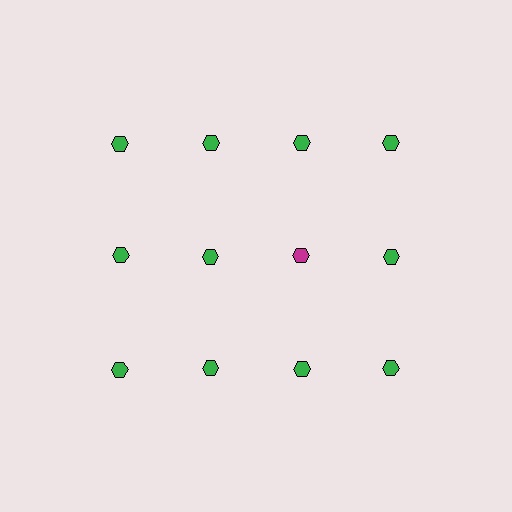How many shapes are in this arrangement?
There are 12 shapes arranged in a grid pattern.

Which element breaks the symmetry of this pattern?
The magenta hexagon in the second row, center column breaks the symmetry. All other shapes are green hexagons.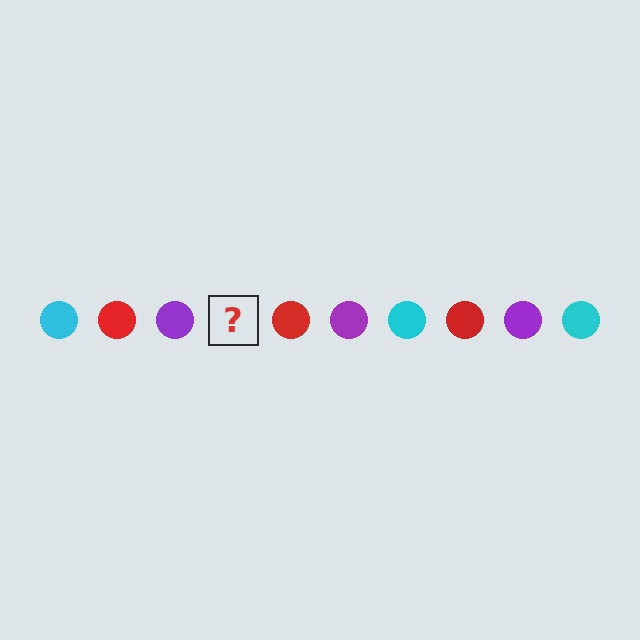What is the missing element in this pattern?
The missing element is a cyan circle.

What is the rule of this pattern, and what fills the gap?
The rule is that the pattern cycles through cyan, red, purple circles. The gap should be filled with a cyan circle.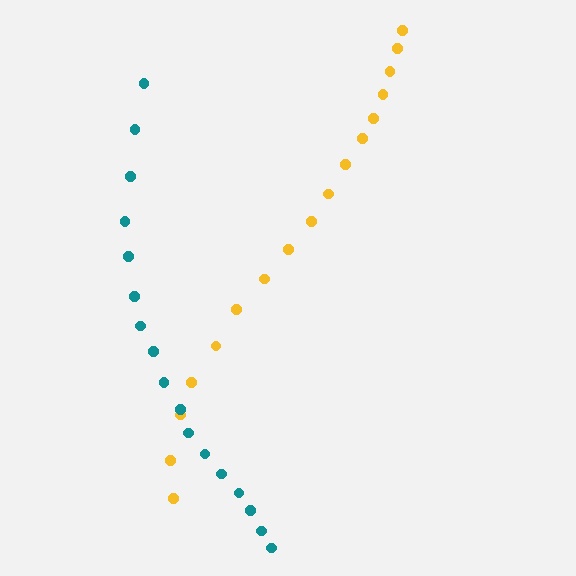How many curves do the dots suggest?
There are 2 distinct paths.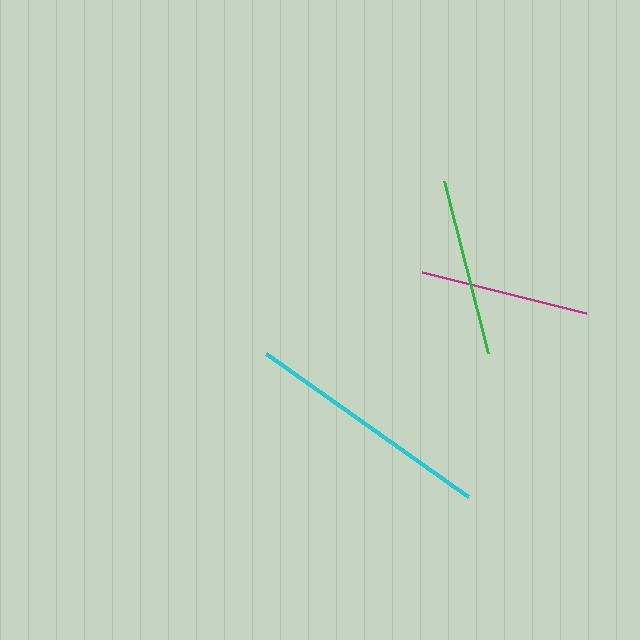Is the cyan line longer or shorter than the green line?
The cyan line is longer than the green line.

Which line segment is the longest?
The cyan line is the longest at approximately 248 pixels.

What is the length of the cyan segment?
The cyan segment is approximately 248 pixels long.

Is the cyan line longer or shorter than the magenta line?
The cyan line is longer than the magenta line.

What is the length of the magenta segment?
The magenta segment is approximately 169 pixels long.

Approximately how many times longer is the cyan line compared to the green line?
The cyan line is approximately 1.4 times the length of the green line.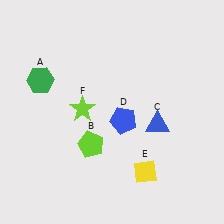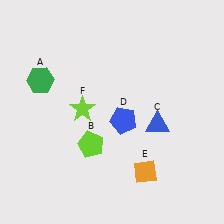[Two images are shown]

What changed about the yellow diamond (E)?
In Image 1, E is yellow. In Image 2, it changed to orange.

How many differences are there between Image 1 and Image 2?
There is 1 difference between the two images.